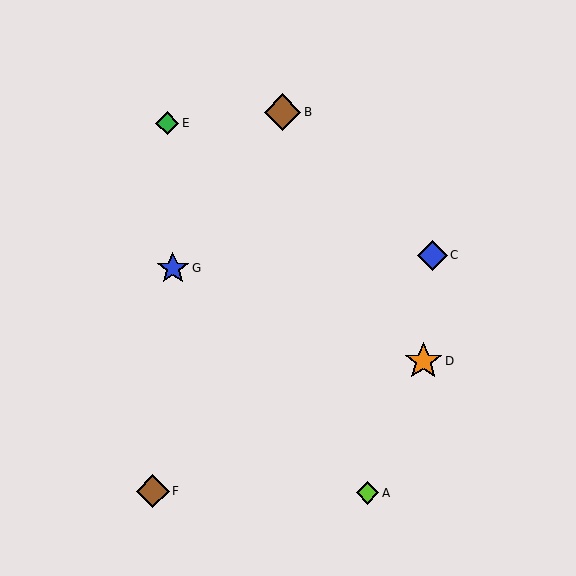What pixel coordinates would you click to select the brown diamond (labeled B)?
Click at (282, 112) to select the brown diamond B.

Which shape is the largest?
The orange star (labeled D) is the largest.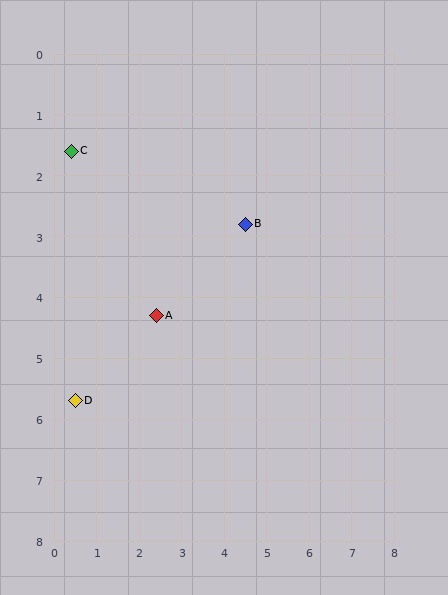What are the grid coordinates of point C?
Point C is at approximately (0.4, 1.6).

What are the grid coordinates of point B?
Point B is at approximately (4.5, 2.8).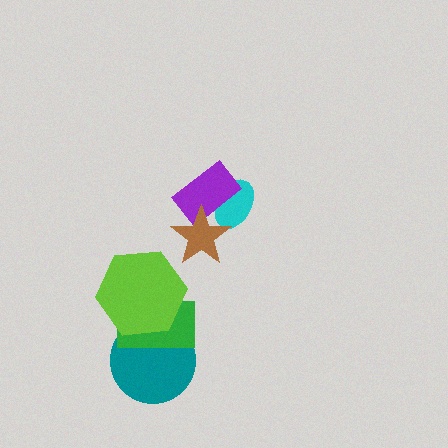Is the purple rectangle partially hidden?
Yes, it is partially covered by another shape.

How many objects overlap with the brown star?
2 objects overlap with the brown star.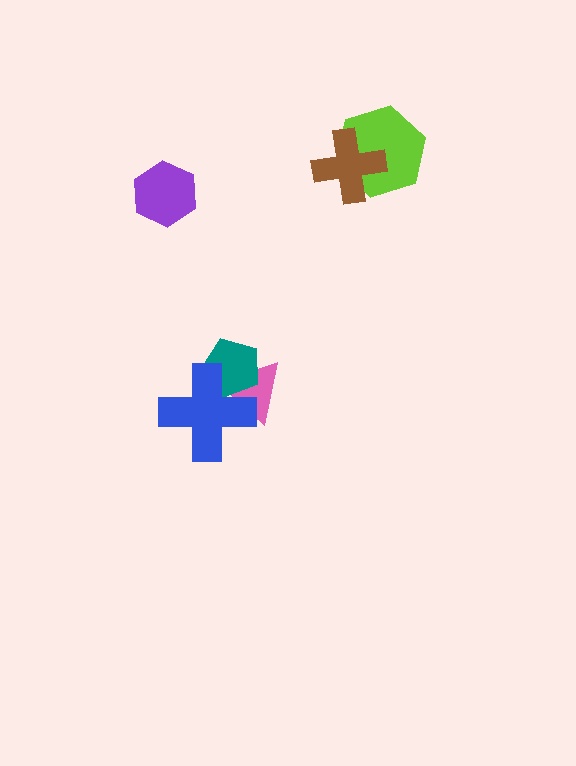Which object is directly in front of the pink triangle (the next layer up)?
The teal pentagon is directly in front of the pink triangle.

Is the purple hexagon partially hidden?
No, no other shape covers it.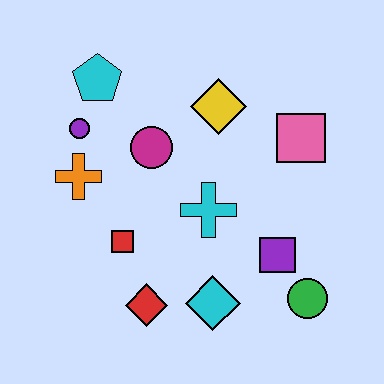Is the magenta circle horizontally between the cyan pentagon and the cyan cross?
Yes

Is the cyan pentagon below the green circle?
No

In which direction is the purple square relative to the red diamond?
The purple square is to the right of the red diamond.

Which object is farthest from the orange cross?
The green circle is farthest from the orange cross.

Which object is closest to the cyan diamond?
The red diamond is closest to the cyan diamond.